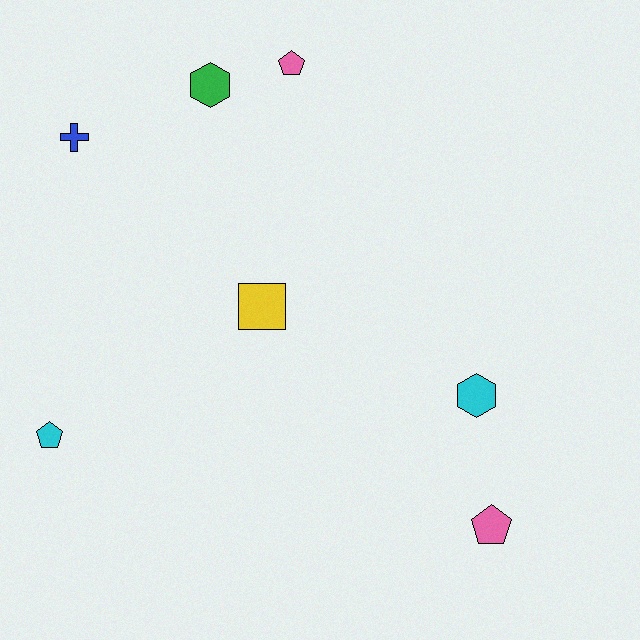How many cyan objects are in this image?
There are 2 cyan objects.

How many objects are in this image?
There are 7 objects.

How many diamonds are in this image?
There are no diamonds.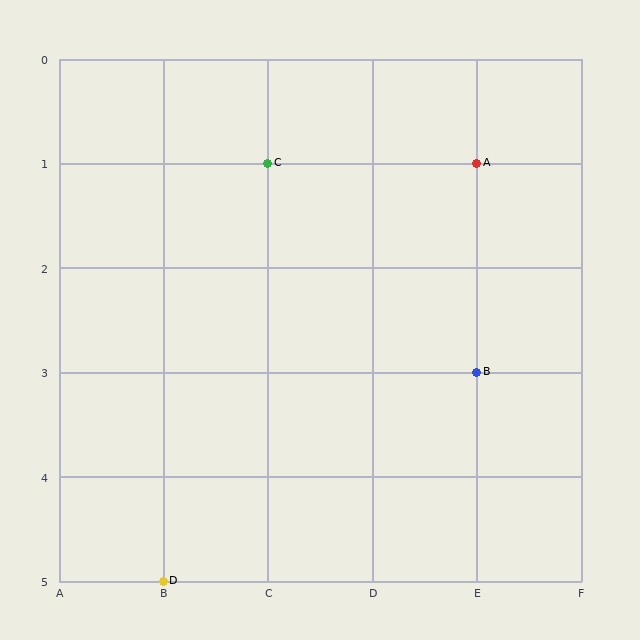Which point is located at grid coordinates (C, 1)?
Point C is at (C, 1).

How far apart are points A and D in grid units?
Points A and D are 3 columns and 4 rows apart (about 5.0 grid units diagonally).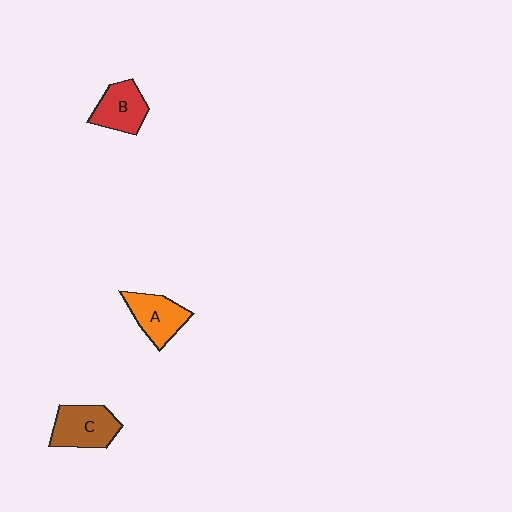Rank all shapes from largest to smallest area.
From largest to smallest: C (brown), A (orange), B (red).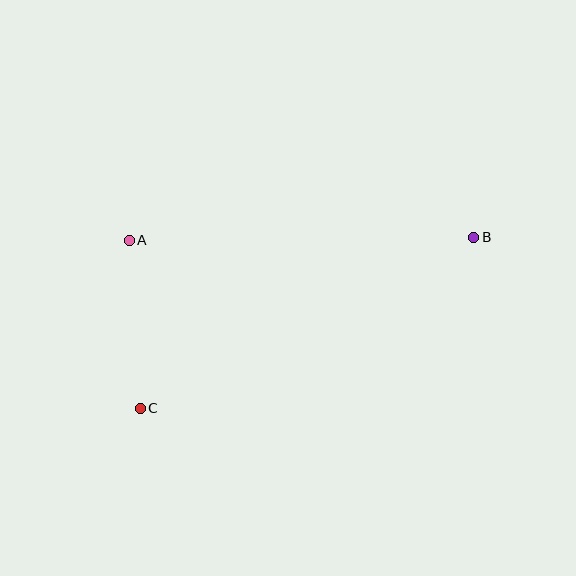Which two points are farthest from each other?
Points B and C are farthest from each other.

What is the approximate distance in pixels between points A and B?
The distance between A and B is approximately 345 pixels.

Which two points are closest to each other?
Points A and C are closest to each other.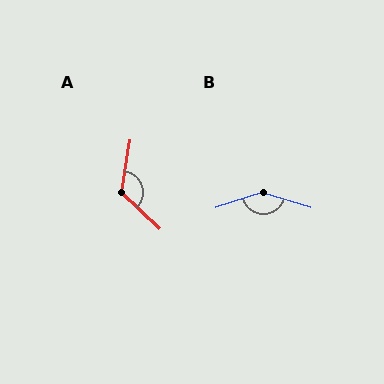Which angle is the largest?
B, at approximately 145 degrees.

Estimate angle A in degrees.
Approximately 124 degrees.